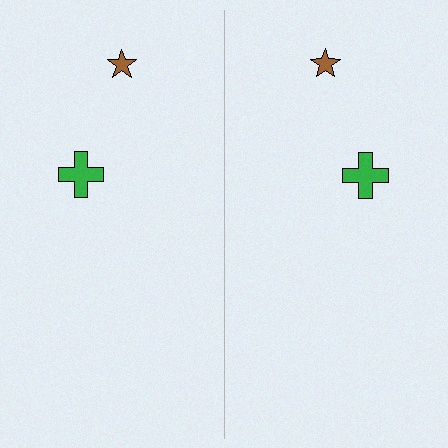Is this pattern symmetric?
Yes, this pattern has bilateral (reflection) symmetry.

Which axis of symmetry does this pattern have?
The pattern has a vertical axis of symmetry running through the center of the image.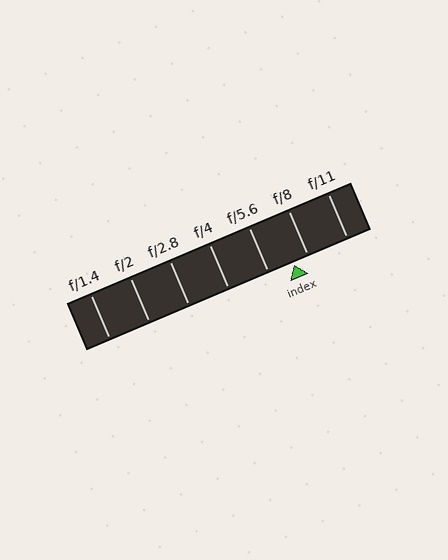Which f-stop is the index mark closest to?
The index mark is closest to f/8.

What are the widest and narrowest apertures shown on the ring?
The widest aperture shown is f/1.4 and the narrowest is f/11.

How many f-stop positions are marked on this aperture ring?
There are 7 f-stop positions marked.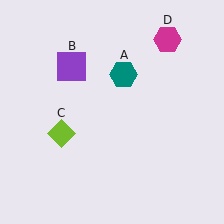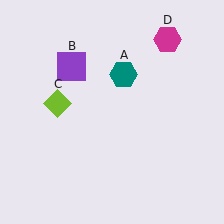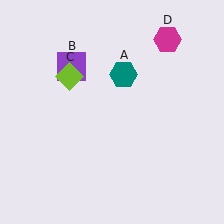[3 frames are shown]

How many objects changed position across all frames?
1 object changed position: lime diamond (object C).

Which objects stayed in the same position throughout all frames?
Teal hexagon (object A) and purple square (object B) and magenta hexagon (object D) remained stationary.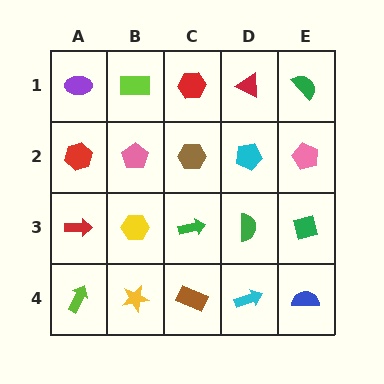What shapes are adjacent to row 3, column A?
A red hexagon (row 2, column A), a lime arrow (row 4, column A), a yellow hexagon (row 3, column B).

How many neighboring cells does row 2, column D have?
4.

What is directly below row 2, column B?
A yellow hexagon.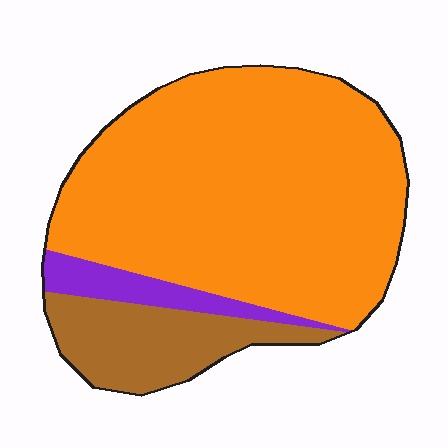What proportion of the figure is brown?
Brown covers 17% of the figure.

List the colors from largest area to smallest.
From largest to smallest: orange, brown, purple.